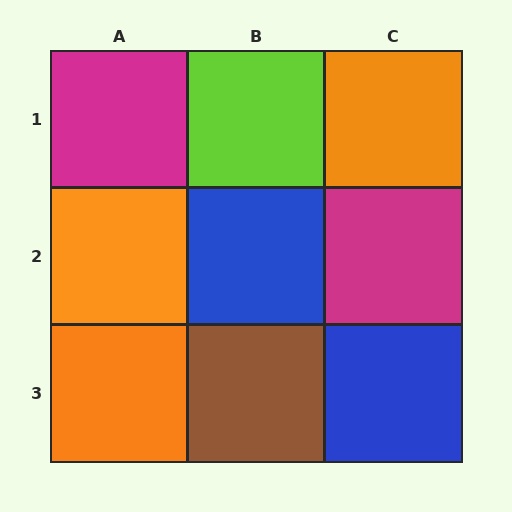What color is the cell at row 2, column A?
Orange.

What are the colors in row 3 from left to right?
Orange, brown, blue.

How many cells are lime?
1 cell is lime.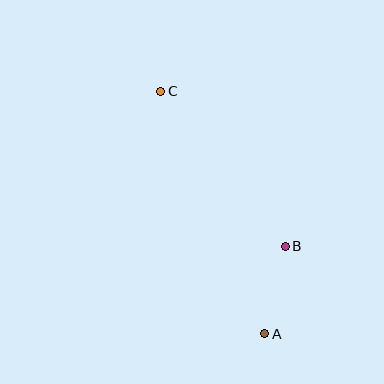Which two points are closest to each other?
Points A and B are closest to each other.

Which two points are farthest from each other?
Points A and C are farthest from each other.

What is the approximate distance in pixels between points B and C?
The distance between B and C is approximately 199 pixels.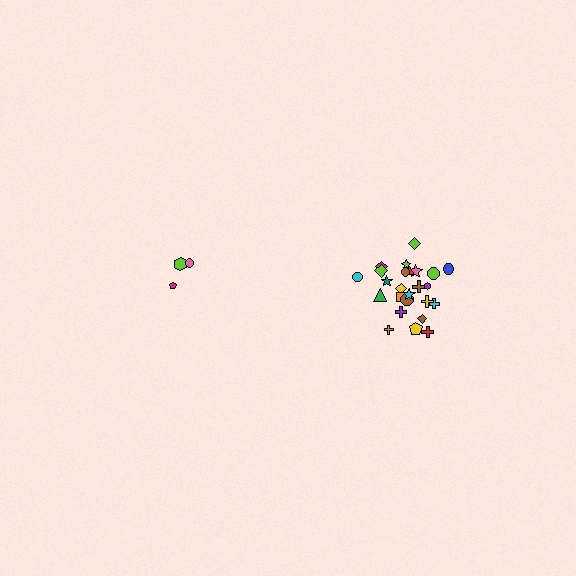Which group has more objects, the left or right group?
The right group.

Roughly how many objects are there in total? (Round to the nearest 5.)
Roughly 30 objects in total.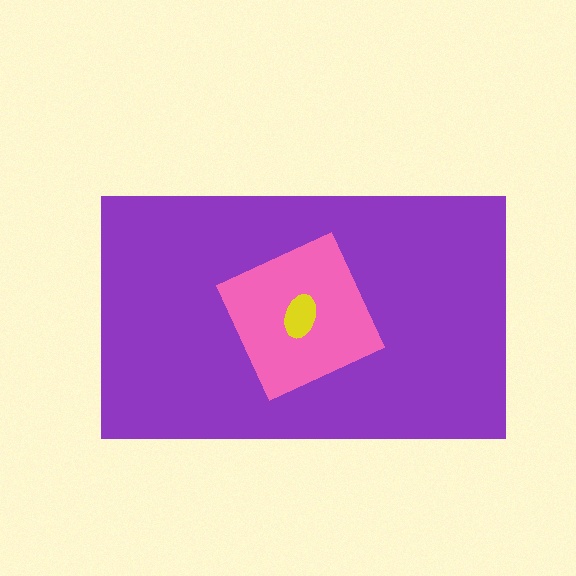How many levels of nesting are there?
3.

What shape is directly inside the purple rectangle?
The pink diamond.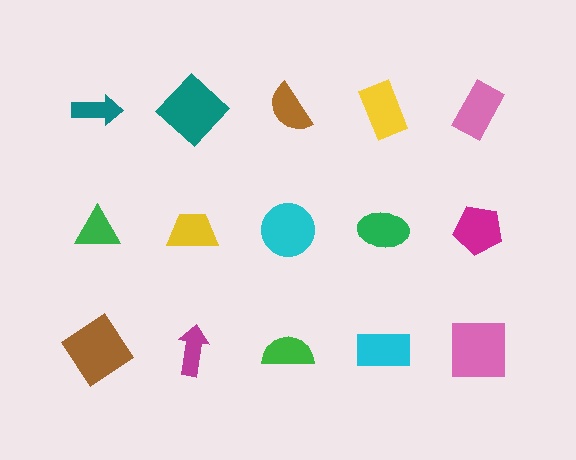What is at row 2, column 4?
A green ellipse.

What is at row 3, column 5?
A pink square.